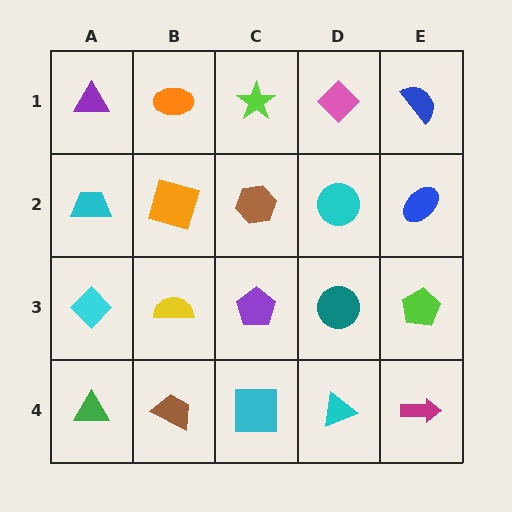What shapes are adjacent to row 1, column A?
A cyan trapezoid (row 2, column A), an orange ellipse (row 1, column B).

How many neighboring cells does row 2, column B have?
4.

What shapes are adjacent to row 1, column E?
A blue ellipse (row 2, column E), a pink diamond (row 1, column D).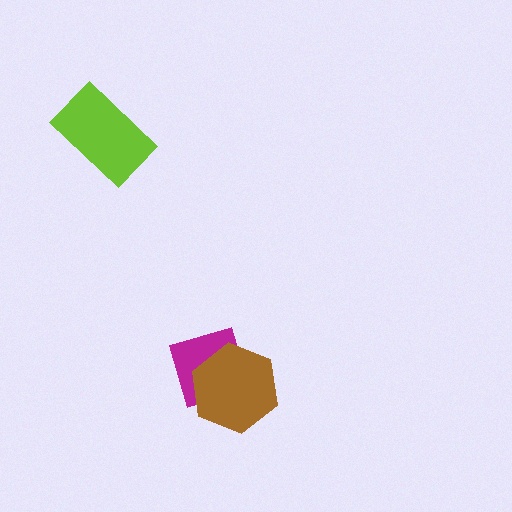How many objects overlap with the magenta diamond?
1 object overlaps with the magenta diamond.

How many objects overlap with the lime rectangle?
0 objects overlap with the lime rectangle.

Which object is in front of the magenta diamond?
The brown hexagon is in front of the magenta diamond.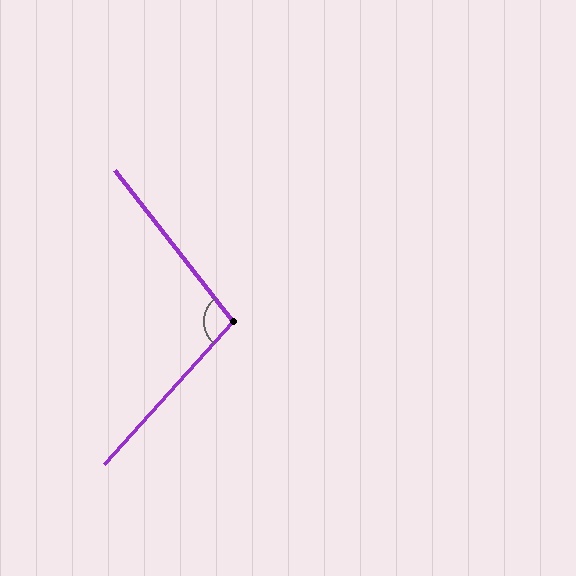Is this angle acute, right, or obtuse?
It is obtuse.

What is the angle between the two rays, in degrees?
Approximately 100 degrees.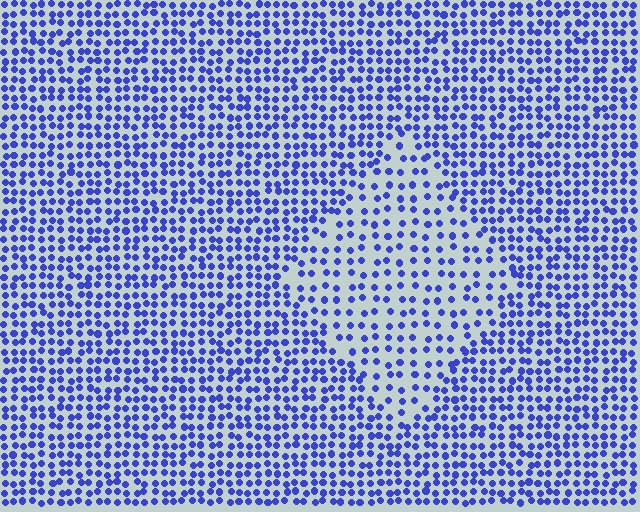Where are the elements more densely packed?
The elements are more densely packed outside the diamond boundary.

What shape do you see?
I see a diamond.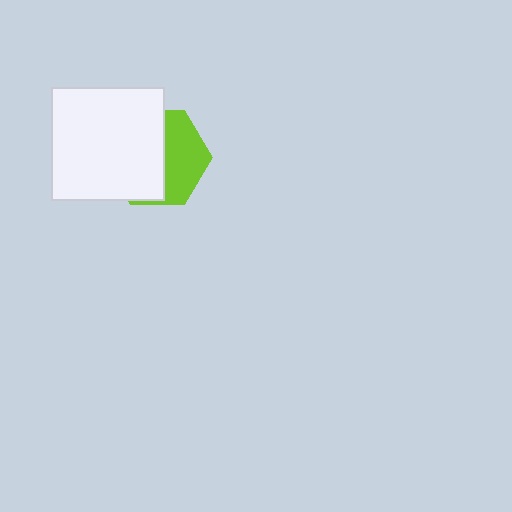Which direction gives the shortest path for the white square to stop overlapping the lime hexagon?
Moving left gives the shortest separation.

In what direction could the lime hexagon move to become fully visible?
The lime hexagon could move right. That would shift it out from behind the white square entirely.